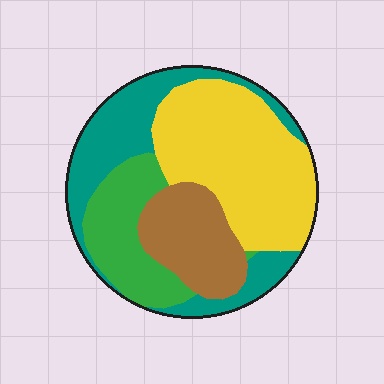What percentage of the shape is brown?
Brown covers around 15% of the shape.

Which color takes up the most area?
Yellow, at roughly 40%.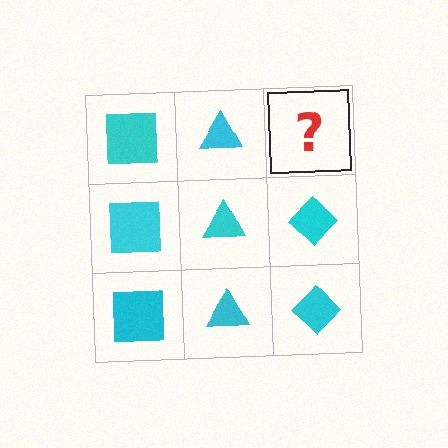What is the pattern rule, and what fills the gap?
The rule is that each column has a consistent shape. The gap should be filled with a cyan diamond.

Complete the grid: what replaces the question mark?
The question mark should be replaced with a cyan diamond.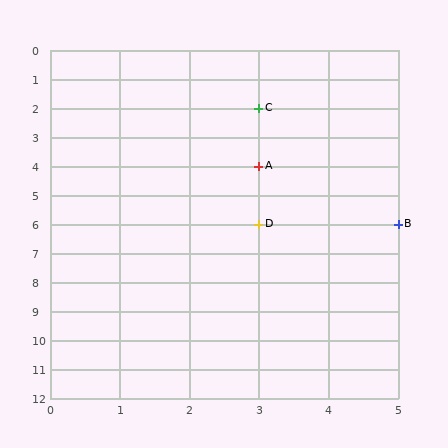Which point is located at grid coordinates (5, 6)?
Point B is at (5, 6).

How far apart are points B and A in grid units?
Points B and A are 2 columns and 2 rows apart (about 2.8 grid units diagonally).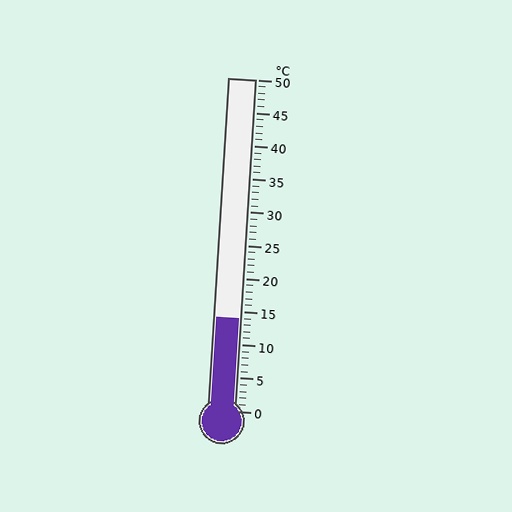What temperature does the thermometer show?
The thermometer shows approximately 14°C.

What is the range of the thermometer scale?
The thermometer scale ranges from 0°C to 50°C.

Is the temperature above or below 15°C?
The temperature is below 15°C.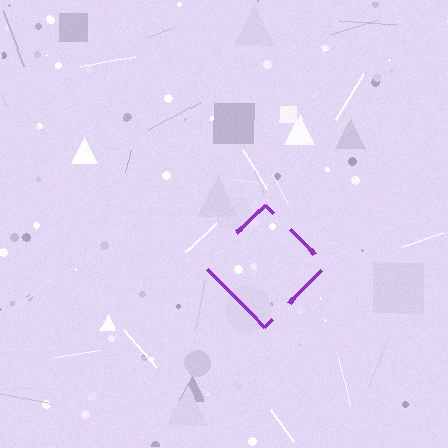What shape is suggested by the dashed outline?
The dashed outline suggests a diamond.